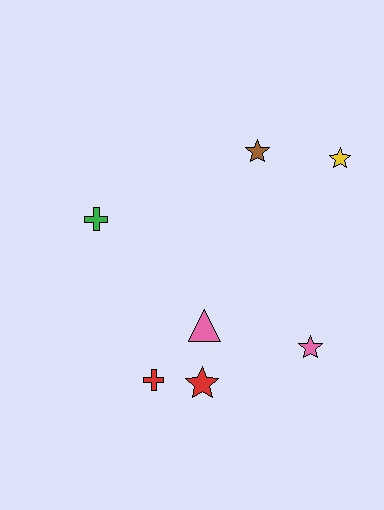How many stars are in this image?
There are 4 stars.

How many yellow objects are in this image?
There is 1 yellow object.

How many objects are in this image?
There are 7 objects.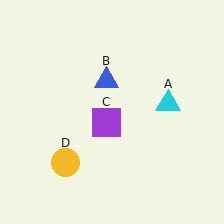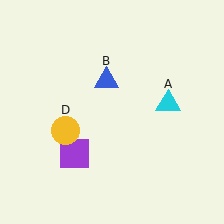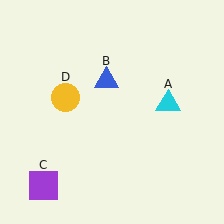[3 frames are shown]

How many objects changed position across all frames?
2 objects changed position: purple square (object C), yellow circle (object D).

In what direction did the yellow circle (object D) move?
The yellow circle (object D) moved up.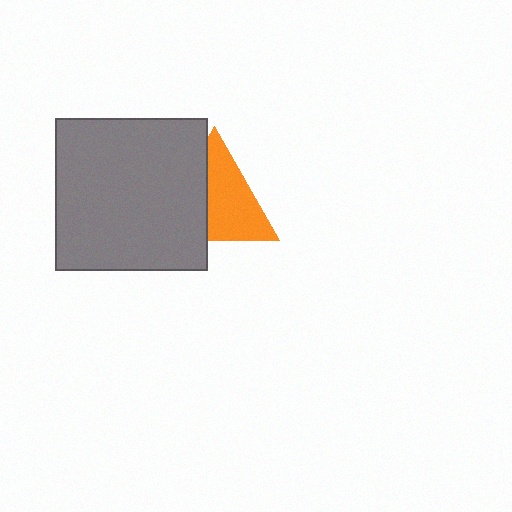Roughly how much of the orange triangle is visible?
About half of it is visible (roughly 60%).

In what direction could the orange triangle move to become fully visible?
The orange triangle could move right. That would shift it out from behind the gray square entirely.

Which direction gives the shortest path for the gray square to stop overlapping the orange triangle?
Moving left gives the shortest separation.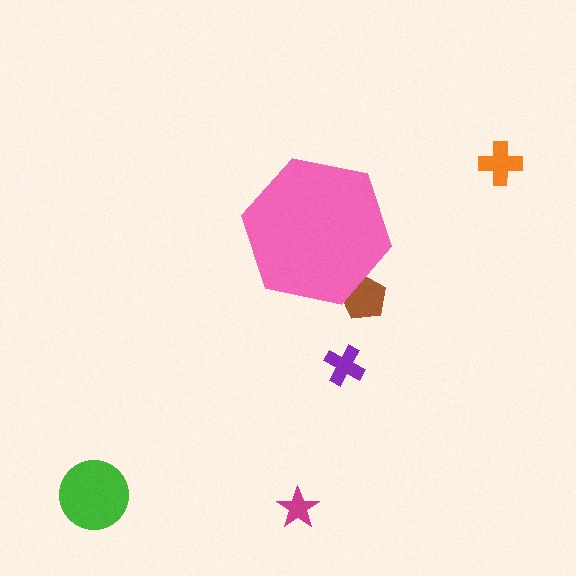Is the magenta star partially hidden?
No, the magenta star is fully visible.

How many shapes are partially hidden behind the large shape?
1 shape is partially hidden.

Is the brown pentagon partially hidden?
Yes, the brown pentagon is partially hidden behind the pink hexagon.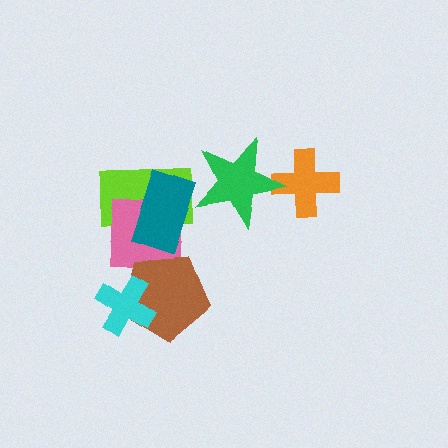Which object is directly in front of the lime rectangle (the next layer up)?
The pink square is directly in front of the lime rectangle.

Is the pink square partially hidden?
Yes, it is partially covered by another shape.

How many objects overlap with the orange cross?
1 object overlaps with the orange cross.